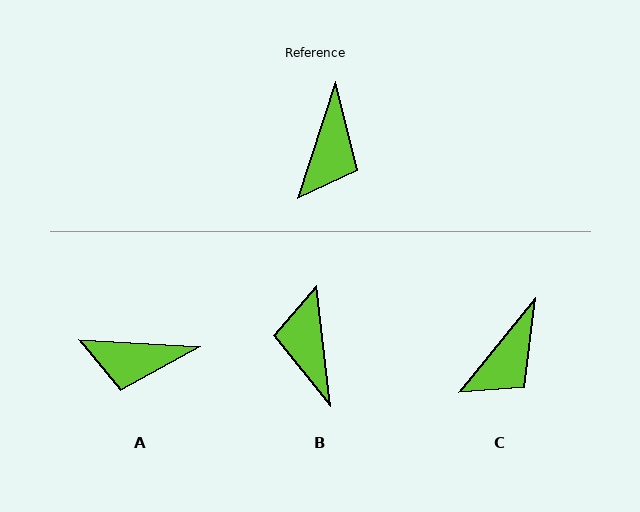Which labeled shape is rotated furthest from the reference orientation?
B, about 156 degrees away.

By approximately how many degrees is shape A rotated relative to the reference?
Approximately 75 degrees clockwise.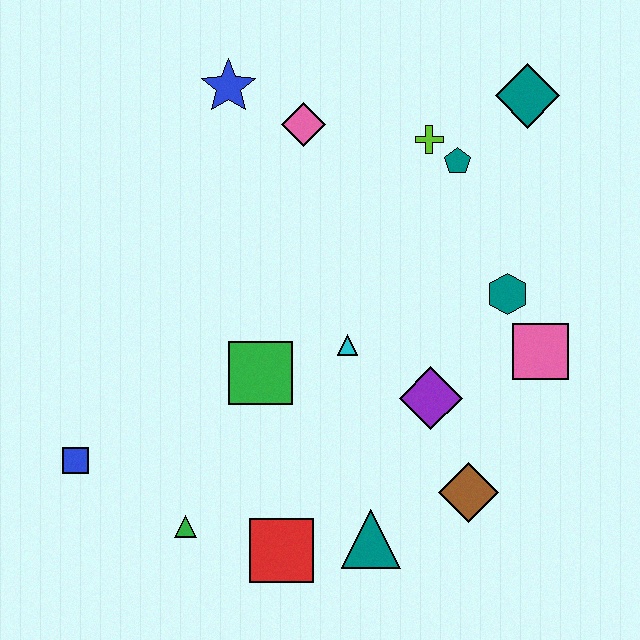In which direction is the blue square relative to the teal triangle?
The blue square is to the left of the teal triangle.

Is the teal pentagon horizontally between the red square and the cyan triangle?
No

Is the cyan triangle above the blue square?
Yes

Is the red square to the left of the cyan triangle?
Yes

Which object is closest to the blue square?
The green triangle is closest to the blue square.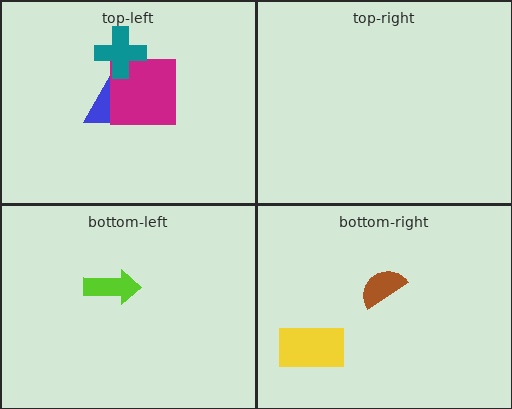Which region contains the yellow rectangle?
The bottom-right region.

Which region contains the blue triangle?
The top-left region.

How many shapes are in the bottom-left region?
1.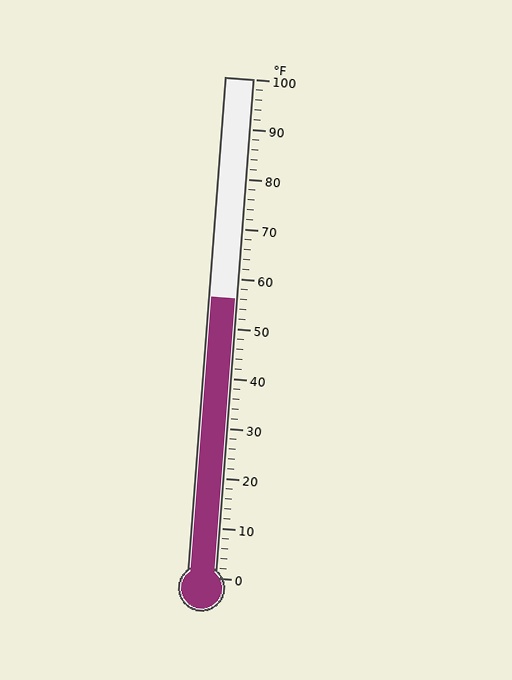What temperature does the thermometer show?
The thermometer shows approximately 56°F.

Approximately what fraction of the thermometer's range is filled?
The thermometer is filled to approximately 55% of its range.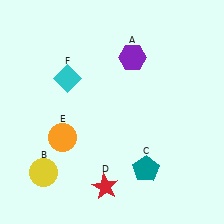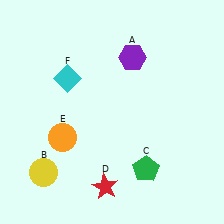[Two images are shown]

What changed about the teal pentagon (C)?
In Image 1, C is teal. In Image 2, it changed to green.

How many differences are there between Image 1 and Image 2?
There is 1 difference between the two images.